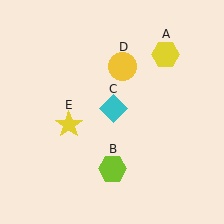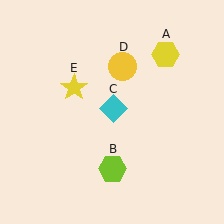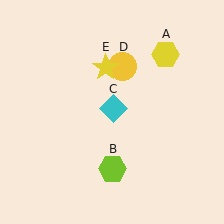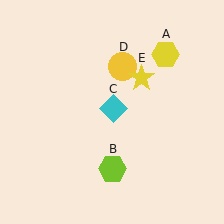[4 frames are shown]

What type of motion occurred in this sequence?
The yellow star (object E) rotated clockwise around the center of the scene.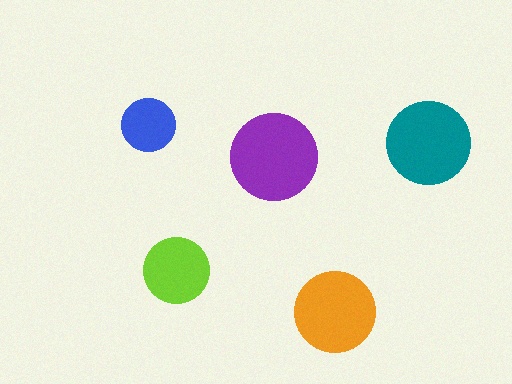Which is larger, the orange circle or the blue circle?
The orange one.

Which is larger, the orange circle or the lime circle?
The orange one.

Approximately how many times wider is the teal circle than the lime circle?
About 1.5 times wider.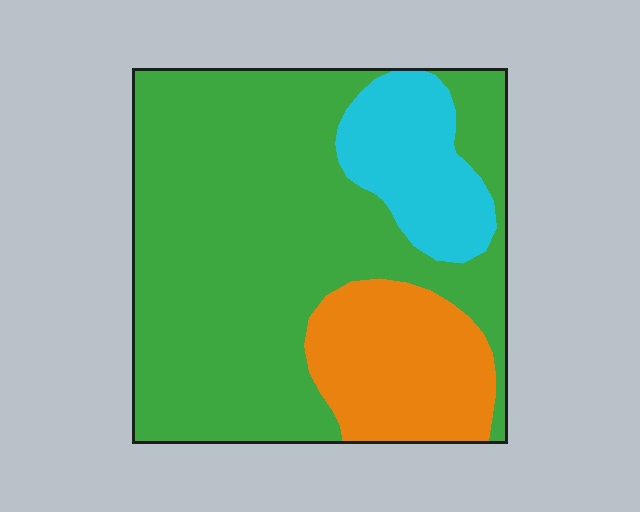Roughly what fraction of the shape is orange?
Orange takes up about one fifth (1/5) of the shape.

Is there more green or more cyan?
Green.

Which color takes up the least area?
Cyan, at roughly 15%.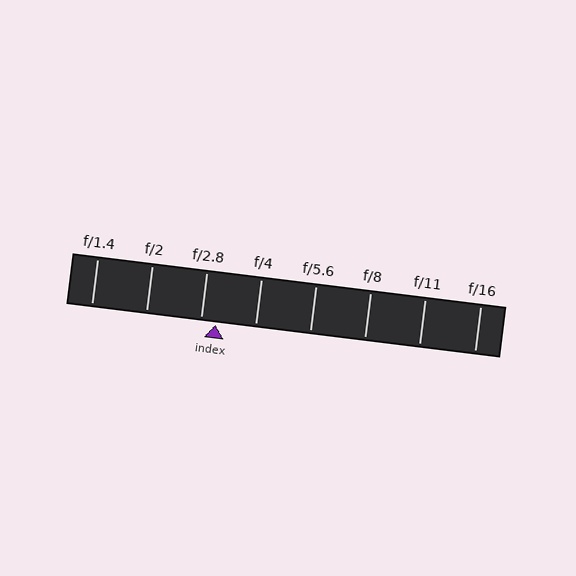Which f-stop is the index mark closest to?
The index mark is closest to f/2.8.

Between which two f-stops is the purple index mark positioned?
The index mark is between f/2.8 and f/4.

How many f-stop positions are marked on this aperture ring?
There are 8 f-stop positions marked.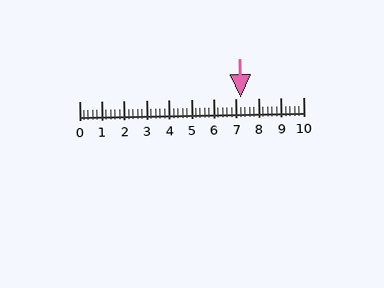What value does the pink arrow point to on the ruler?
The pink arrow points to approximately 7.2.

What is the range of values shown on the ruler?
The ruler shows values from 0 to 10.